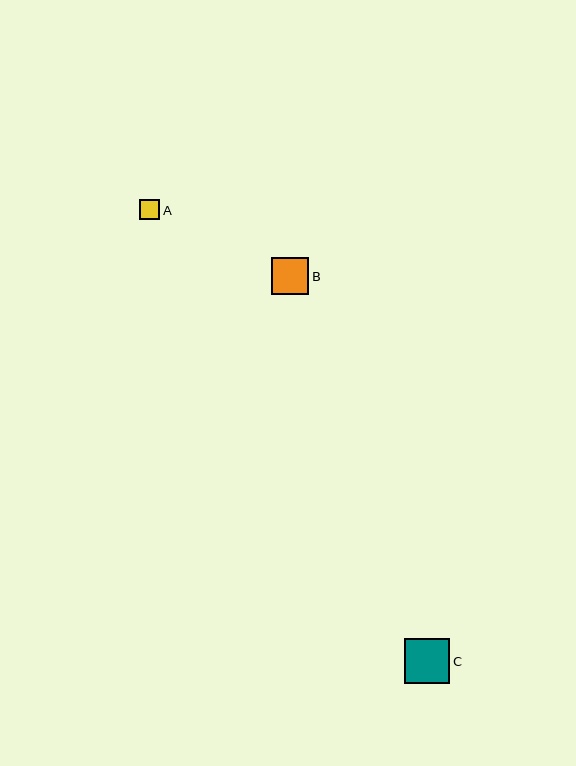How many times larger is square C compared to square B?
Square C is approximately 1.2 times the size of square B.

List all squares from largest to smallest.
From largest to smallest: C, B, A.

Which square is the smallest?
Square A is the smallest with a size of approximately 20 pixels.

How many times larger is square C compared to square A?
Square C is approximately 2.2 times the size of square A.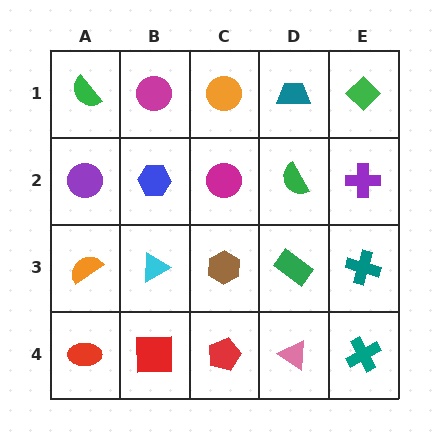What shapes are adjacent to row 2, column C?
An orange circle (row 1, column C), a brown hexagon (row 3, column C), a blue hexagon (row 2, column B), a green semicircle (row 2, column D).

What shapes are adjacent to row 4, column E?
A teal cross (row 3, column E), a pink triangle (row 4, column D).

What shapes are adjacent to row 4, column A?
An orange semicircle (row 3, column A), a red square (row 4, column B).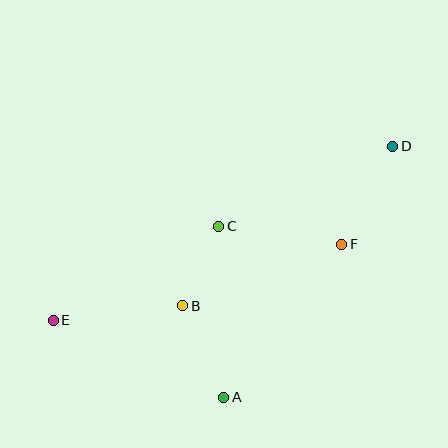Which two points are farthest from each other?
Points D and E are farthest from each other.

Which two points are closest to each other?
Points B and C are closest to each other.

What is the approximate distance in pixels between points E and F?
The distance between E and F is approximately 299 pixels.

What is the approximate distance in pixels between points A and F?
The distance between A and F is approximately 193 pixels.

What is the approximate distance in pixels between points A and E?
The distance between A and E is approximately 187 pixels.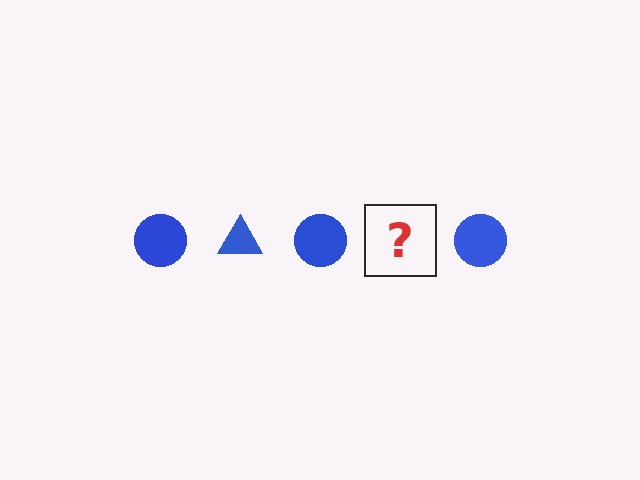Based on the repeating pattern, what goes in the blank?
The blank should be a blue triangle.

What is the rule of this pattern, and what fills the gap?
The rule is that the pattern cycles through circle, triangle shapes in blue. The gap should be filled with a blue triangle.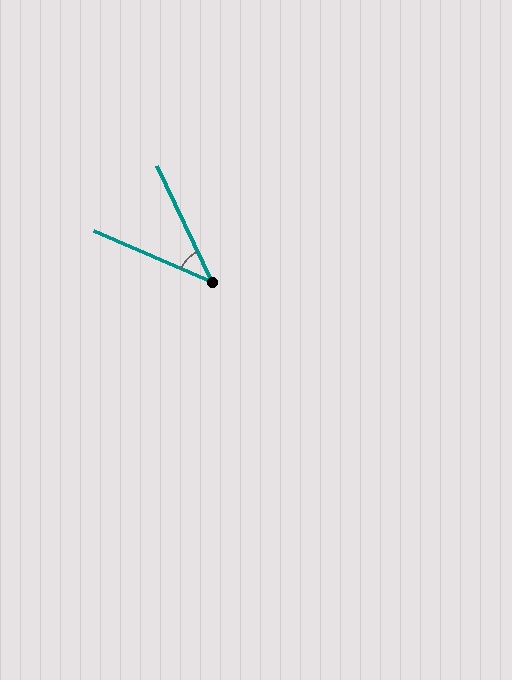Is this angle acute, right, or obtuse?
It is acute.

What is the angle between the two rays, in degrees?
Approximately 41 degrees.